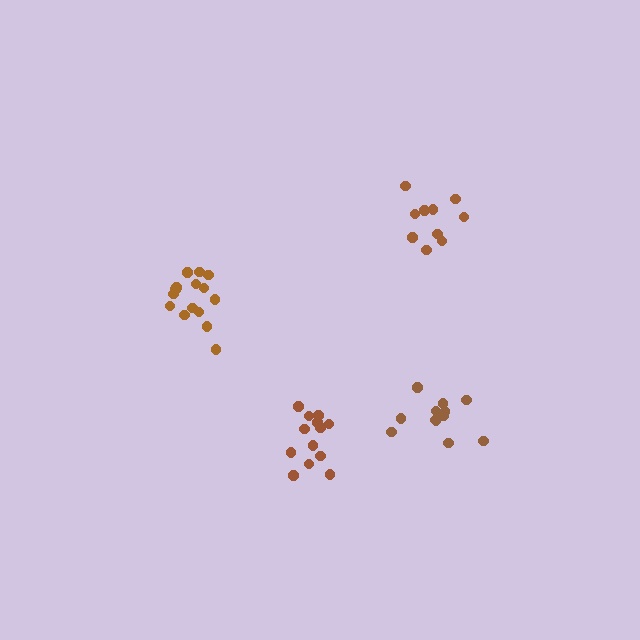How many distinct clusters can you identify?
There are 4 distinct clusters.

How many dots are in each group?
Group 1: 15 dots, Group 2: 12 dots, Group 3: 13 dots, Group 4: 10 dots (50 total).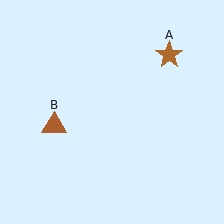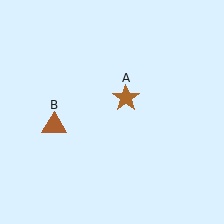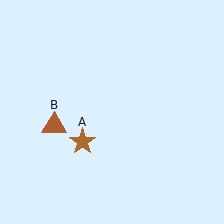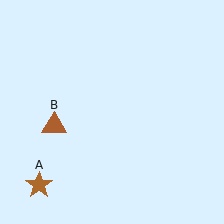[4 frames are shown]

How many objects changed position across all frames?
1 object changed position: brown star (object A).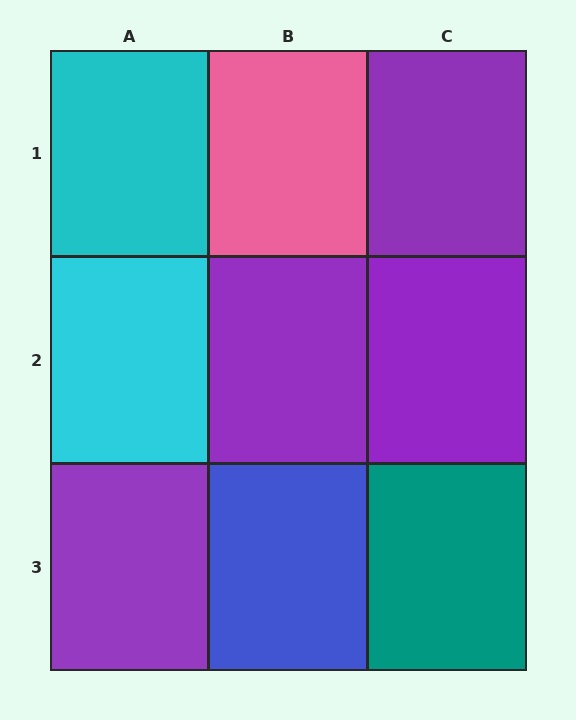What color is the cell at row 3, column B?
Blue.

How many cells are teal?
1 cell is teal.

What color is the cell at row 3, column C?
Teal.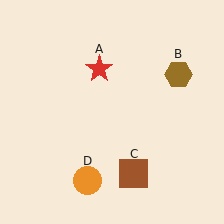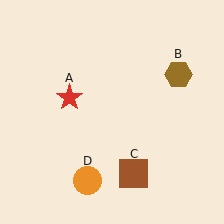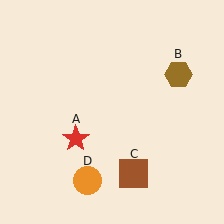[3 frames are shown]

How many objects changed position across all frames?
1 object changed position: red star (object A).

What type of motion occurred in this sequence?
The red star (object A) rotated counterclockwise around the center of the scene.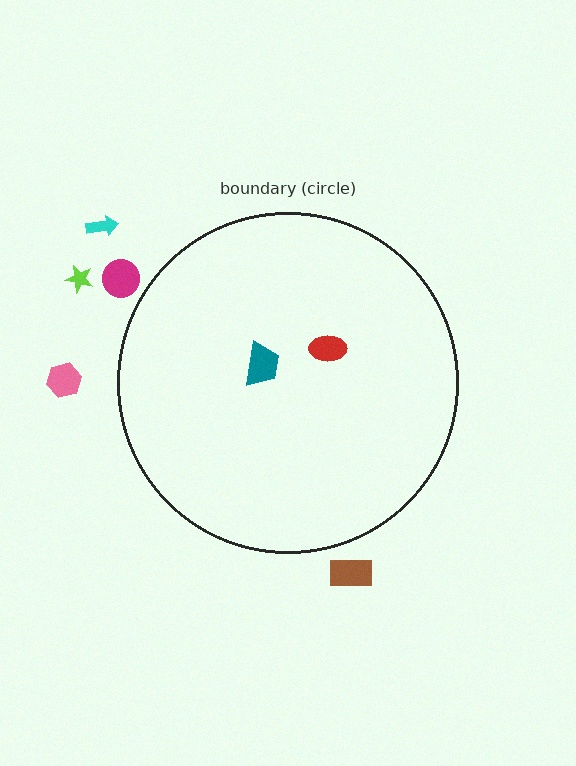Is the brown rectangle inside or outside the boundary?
Outside.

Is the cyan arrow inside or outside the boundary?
Outside.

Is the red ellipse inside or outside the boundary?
Inside.